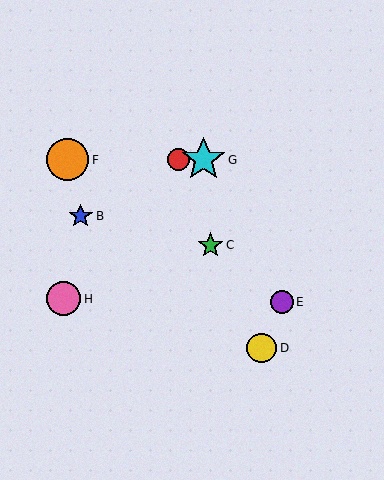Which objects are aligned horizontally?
Objects A, F, G are aligned horizontally.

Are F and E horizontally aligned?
No, F is at y≈160 and E is at y≈302.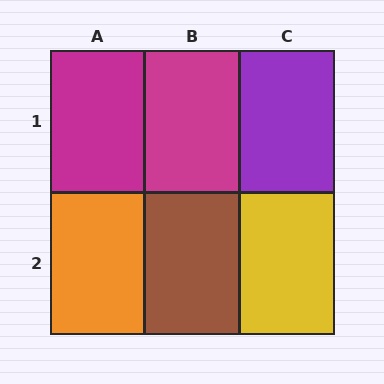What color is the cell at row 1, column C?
Purple.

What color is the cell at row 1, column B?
Magenta.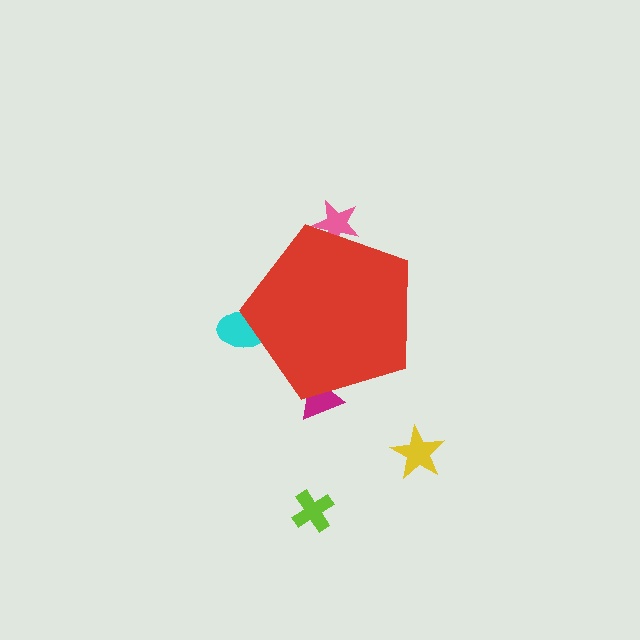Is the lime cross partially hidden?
No, the lime cross is fully visible.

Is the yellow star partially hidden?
No, the yellow star is fully visible.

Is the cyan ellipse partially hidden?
Yes, the cyan ellipse is partially hidden behind the red pentagon.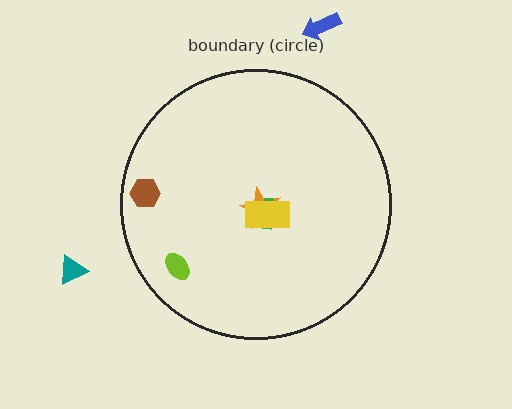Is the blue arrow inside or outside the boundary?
Outside.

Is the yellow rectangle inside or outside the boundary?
Inside.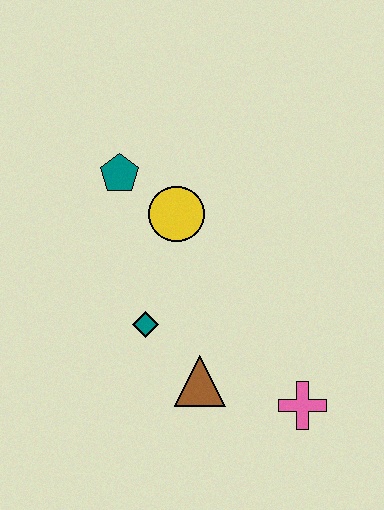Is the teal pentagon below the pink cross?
No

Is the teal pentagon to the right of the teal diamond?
No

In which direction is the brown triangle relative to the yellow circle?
The brown triangle is below the yellow circle.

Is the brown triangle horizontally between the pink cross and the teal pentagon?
Yes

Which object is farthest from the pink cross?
The teal pentagon is farthest from the pink cross.